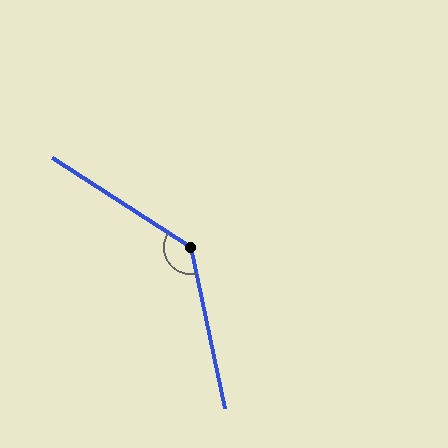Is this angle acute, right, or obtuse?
It is obtuse.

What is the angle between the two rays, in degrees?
Approximately 135 degrees.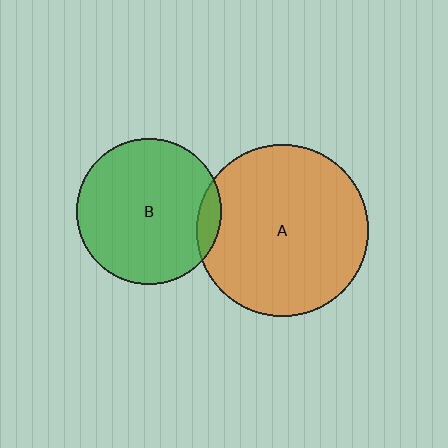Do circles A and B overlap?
Yes.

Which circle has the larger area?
Circle A (orange).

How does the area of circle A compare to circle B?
Approximately 1.4 times.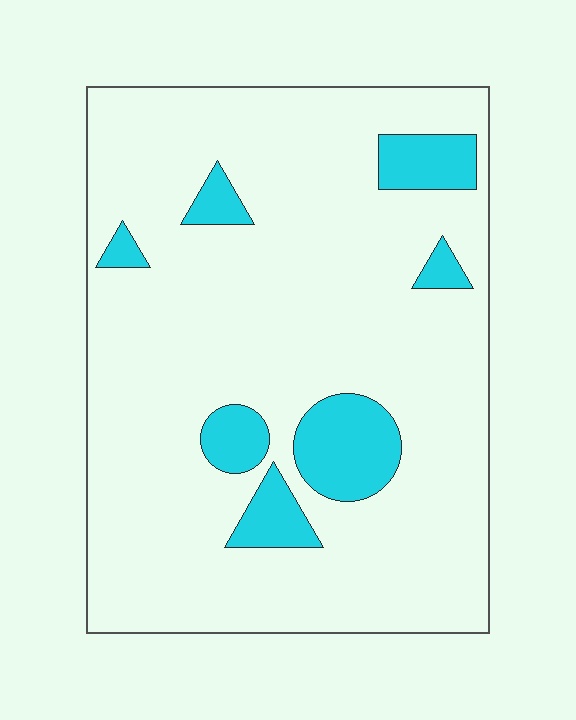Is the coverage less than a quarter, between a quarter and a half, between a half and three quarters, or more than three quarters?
Less than a quarter.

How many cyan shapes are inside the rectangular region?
7.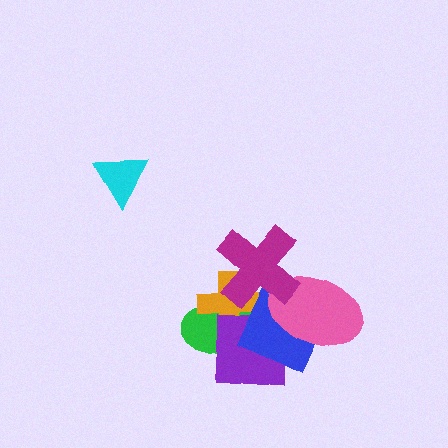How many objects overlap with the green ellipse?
4 objects overlap with the green ellipse.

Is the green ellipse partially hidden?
Yes, it is partially covered by another shape.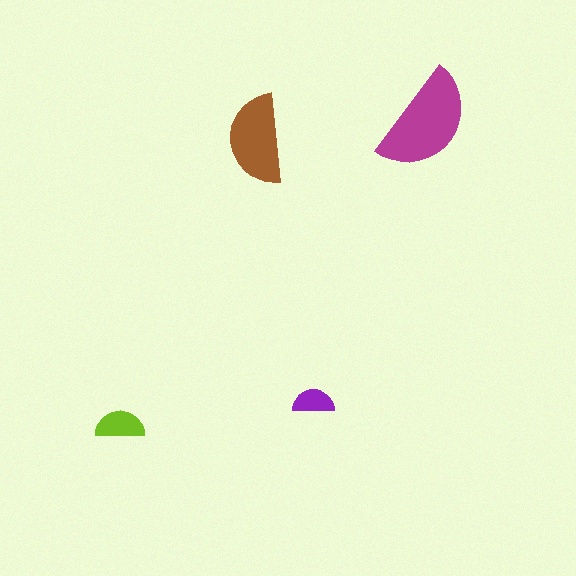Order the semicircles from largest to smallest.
the magenta one, the brown one, the lime one, the purple one.